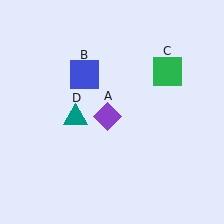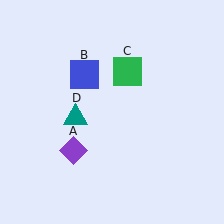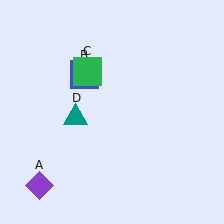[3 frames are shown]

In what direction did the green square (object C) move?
The green square (object C) moved left.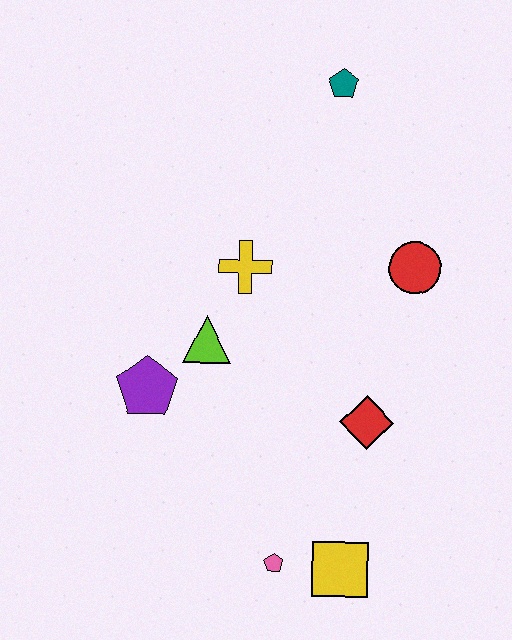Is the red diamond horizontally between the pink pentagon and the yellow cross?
No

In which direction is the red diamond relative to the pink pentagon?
The red diamond is above the pink pentagon.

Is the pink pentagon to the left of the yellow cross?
No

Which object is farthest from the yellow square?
The teal pentagon is farthest from the yellow square.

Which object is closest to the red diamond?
The yellow square is closest to the red diamond.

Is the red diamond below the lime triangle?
Yes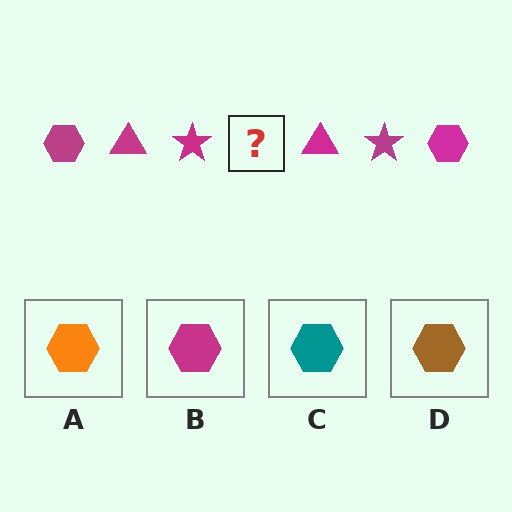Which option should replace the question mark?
Option B.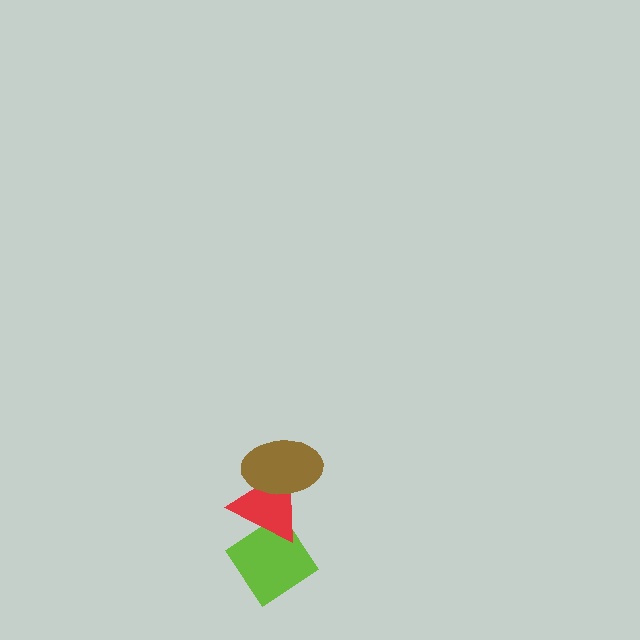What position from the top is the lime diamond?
The lime diamond is 3rd from the top.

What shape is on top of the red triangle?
The brown ellipse is on top of the red triangle.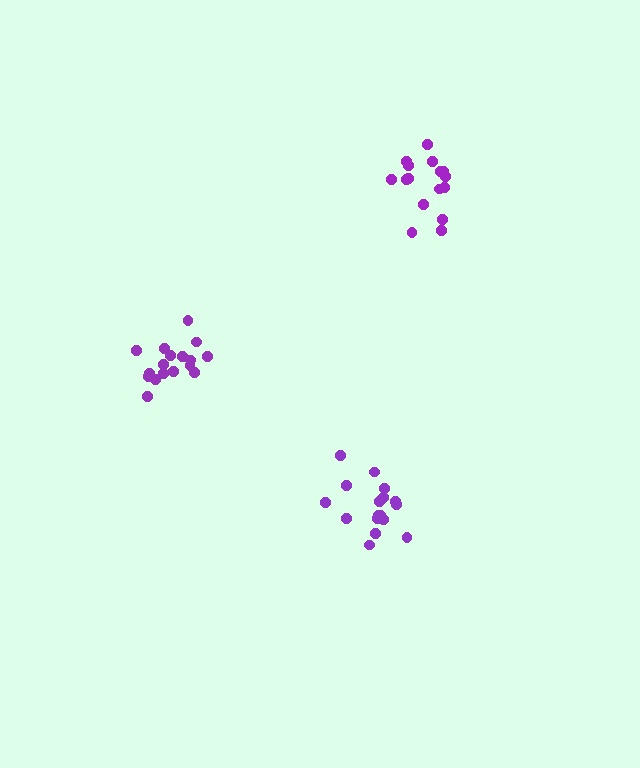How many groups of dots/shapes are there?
There are 3 groups.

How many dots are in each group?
Group 1: 17 dots, Group 2: 17 dots, Group 3: 16 dots (50 total).